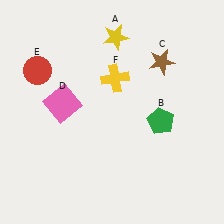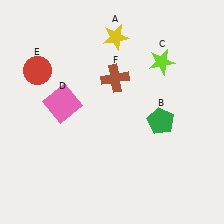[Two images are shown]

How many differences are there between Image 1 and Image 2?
There are 2 differences between the two images.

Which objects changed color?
C changed from brown to lime. F changed from yellow to brown.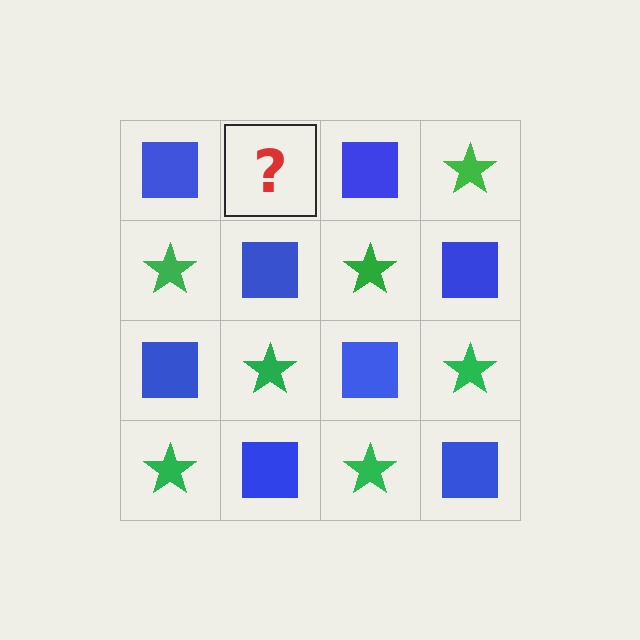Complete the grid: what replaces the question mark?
The question mark should be replaced with a green star.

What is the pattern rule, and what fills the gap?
The rule is that it alternates blue square and green star in a checkerboard pattern. The gap should be filled with a green star.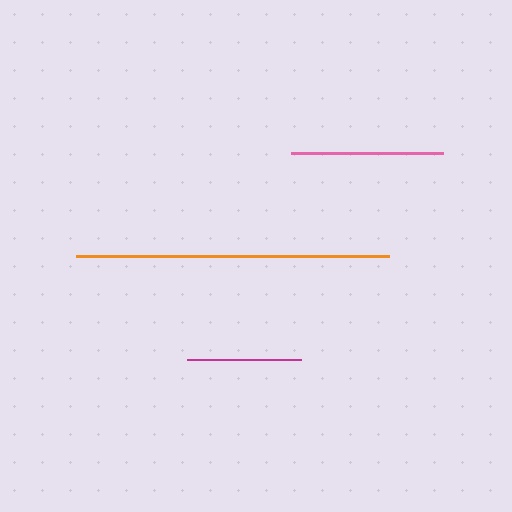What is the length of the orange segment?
The orange segment is approximately 313 pixels long.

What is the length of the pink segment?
The pink segment is approximately 153 pixels long.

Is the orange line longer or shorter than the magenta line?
The orange line is longer than the magenta line.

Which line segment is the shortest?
The magenta line is the shortest at approximately 114 pixels.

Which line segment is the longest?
The orange line is the longest at approximately 313 pixels.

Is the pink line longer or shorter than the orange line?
The orange line is longer than the pink line.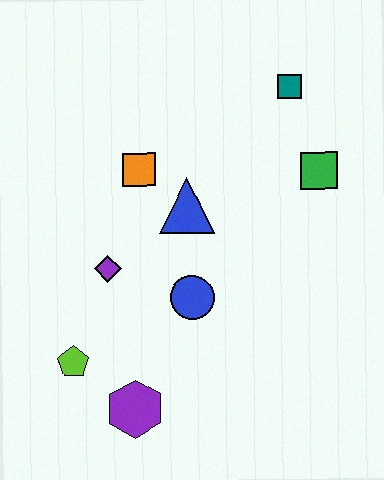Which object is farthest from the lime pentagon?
The teal square is farthest from the lime pentagon.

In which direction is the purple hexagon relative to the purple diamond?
The purple hexagon is below the purple diamond.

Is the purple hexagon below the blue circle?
Yes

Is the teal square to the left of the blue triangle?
No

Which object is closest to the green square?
The teal square is closest to the green square.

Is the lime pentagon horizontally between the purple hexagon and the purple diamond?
No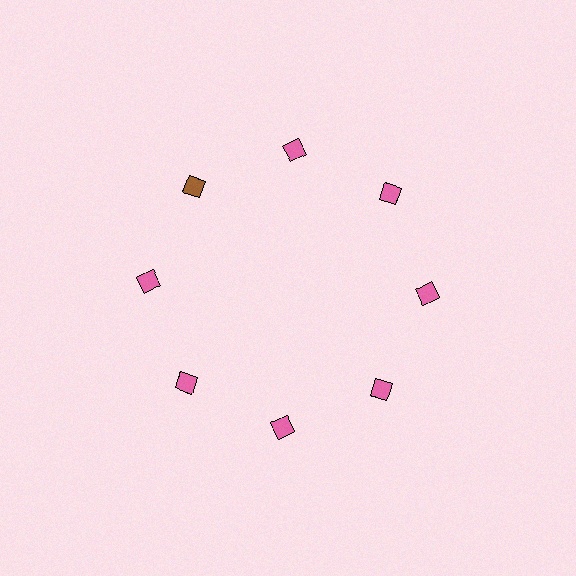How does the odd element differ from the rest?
It has a different color: brown instead of pink.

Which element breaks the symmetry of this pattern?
The brown diamond at roughly the 10 o'clock position breaks the symmetry. All other shapes are pink diamonds.